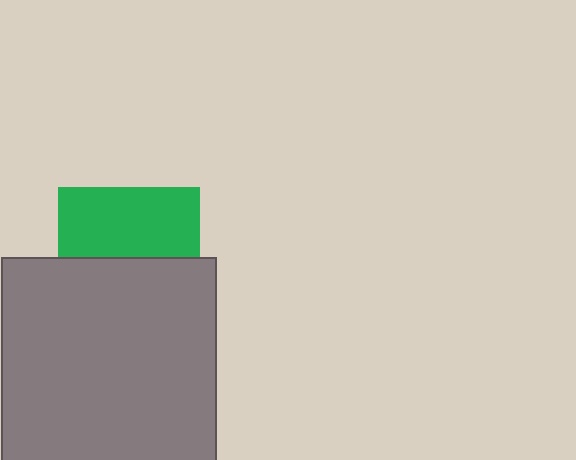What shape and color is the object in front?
The object in front is a gray square.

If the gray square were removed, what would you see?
You would see the complete green square.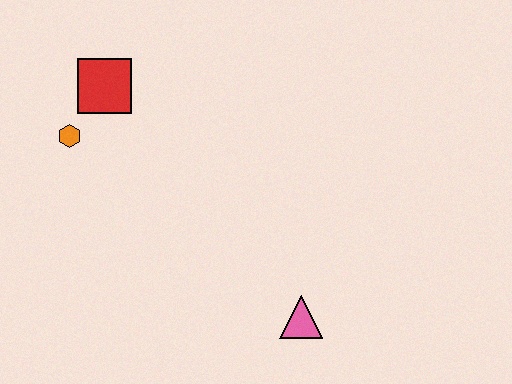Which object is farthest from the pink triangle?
The red square is farthest from the pink triangle.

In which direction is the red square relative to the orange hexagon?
The red square is above the orange hexagon.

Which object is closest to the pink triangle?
The orange hexagon is closest to the pink triangle.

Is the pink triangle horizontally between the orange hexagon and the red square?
No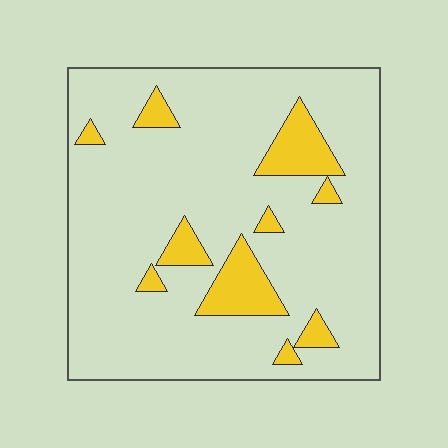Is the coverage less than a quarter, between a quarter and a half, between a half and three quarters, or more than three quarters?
Less than a quarter.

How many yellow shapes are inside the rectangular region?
10.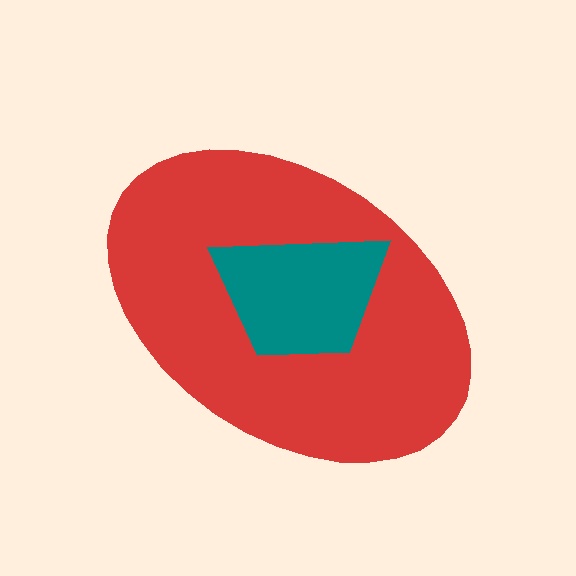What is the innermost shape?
The teal trapezoid.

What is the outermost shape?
The red ellipse.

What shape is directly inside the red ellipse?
The teal trapezoid.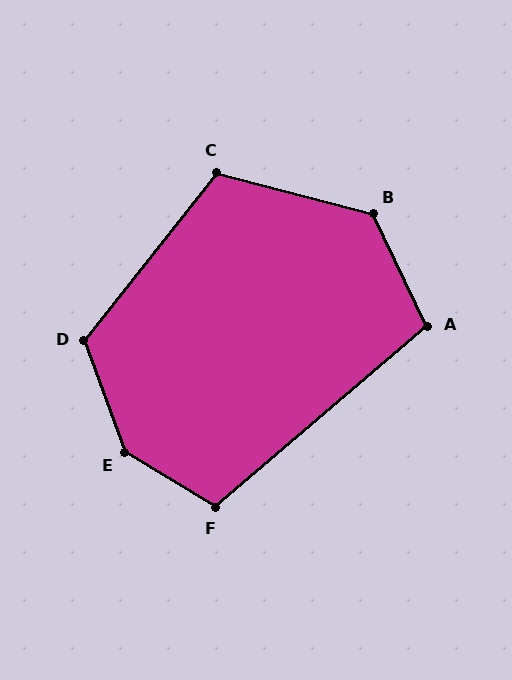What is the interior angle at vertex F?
Approximately 108 degrees (obtuse).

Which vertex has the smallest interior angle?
A, at approximately 105 degrees.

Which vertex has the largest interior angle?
E, at approximately 142 degrees.